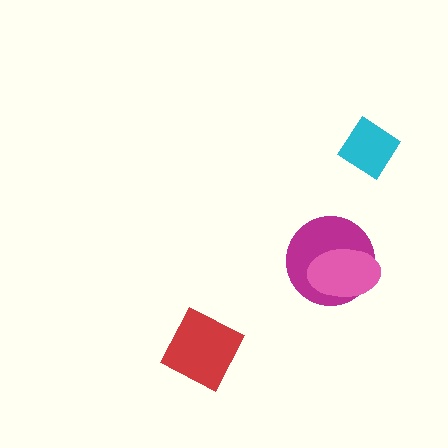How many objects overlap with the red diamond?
0 objects overlap with the red diamond.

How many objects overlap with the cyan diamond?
0 objects overlap with the cyan diamond.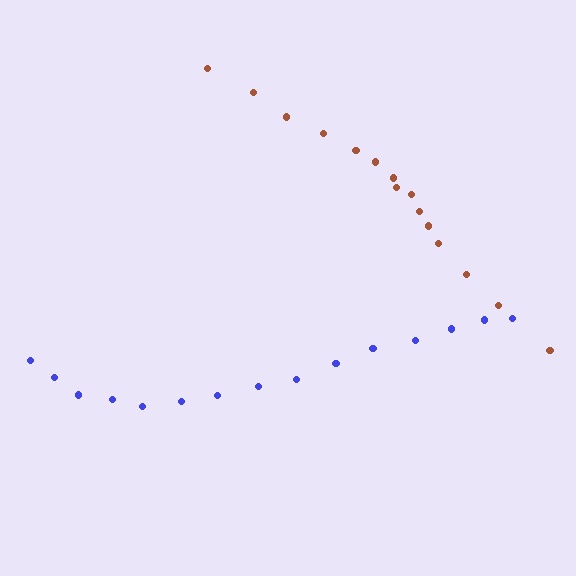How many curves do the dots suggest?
There are 2 distinct paths.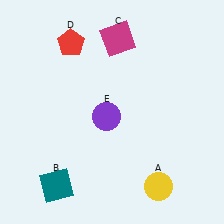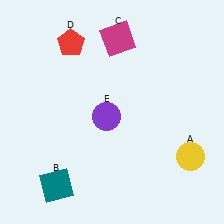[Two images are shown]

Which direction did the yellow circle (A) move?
The yellow circle (A) moved right.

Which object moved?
The yellow circle (A) moved right.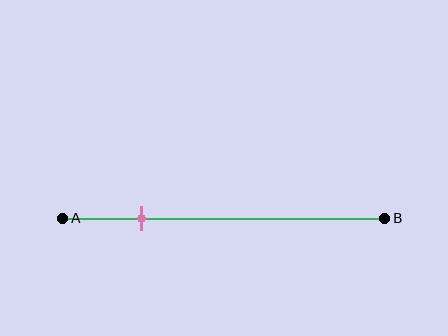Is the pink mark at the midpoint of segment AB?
No, the mark is at about 25% from A, not at the 50% midpoint.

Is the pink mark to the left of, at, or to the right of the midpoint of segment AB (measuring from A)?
The pink mark is to the left of the midpoint of segment AB.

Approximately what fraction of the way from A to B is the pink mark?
The pink mark is approximately 25% of the way from A to B.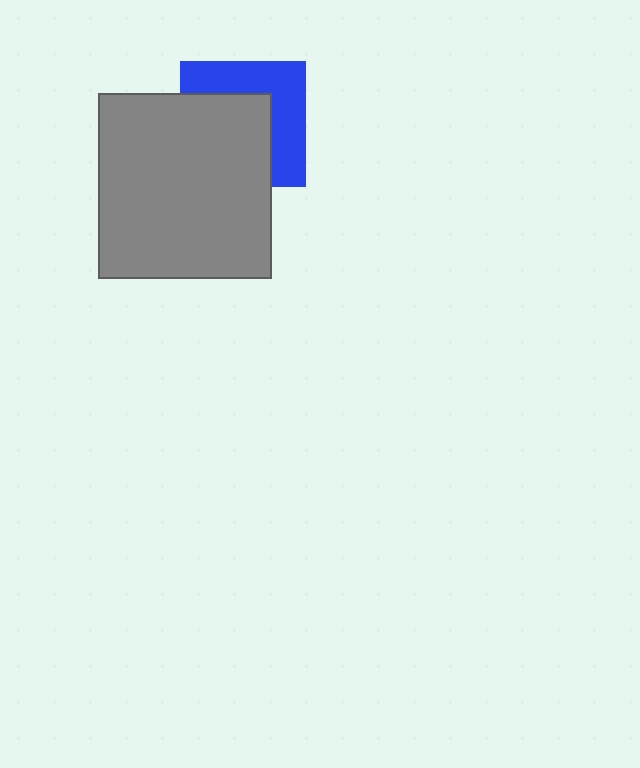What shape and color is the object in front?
The object in front is a gray rectangle.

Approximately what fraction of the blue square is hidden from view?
Roughly 54% of the blue square is hidden behind the gray rectangle.